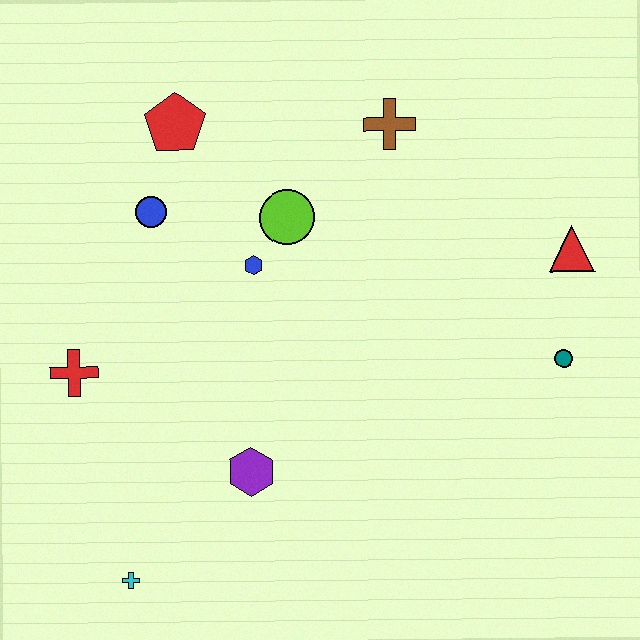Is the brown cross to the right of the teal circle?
No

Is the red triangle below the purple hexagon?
No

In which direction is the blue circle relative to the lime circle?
The blue circle is to the left of the lime circle.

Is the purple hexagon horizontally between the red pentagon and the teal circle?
Yes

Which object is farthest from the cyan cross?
The red triangle is farthest from the cyan cross.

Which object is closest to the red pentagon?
The blue circle is closest to the red pentagon.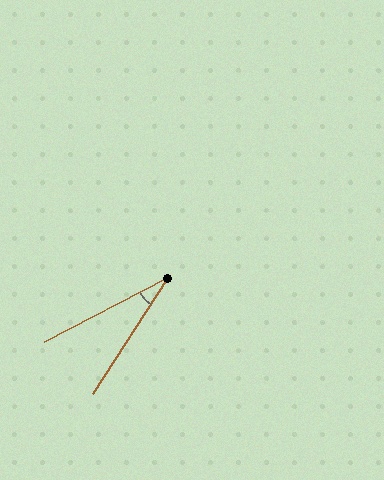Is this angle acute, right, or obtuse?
It is acute.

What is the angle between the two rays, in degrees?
Approximately 30 degrees.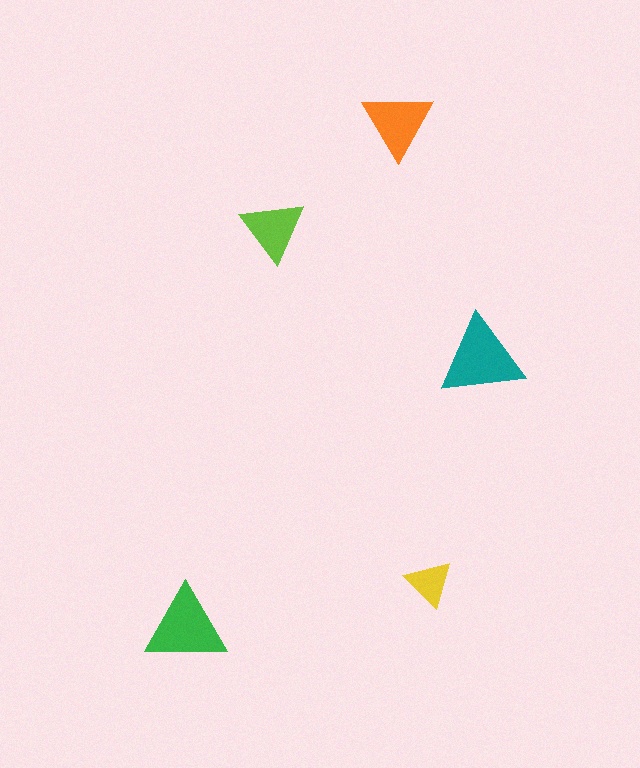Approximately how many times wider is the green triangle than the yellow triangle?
About 1.5 times wider.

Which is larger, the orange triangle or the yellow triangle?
The orange one.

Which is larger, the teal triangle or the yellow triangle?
The teal one.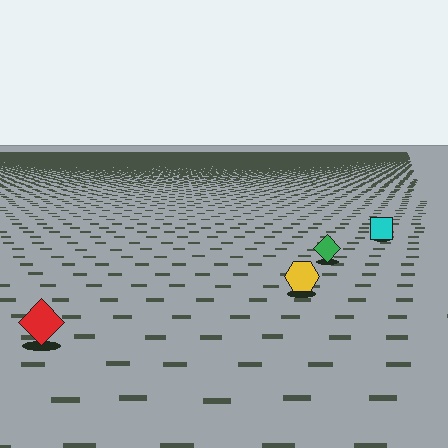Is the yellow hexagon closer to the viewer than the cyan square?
Yes. The yellow hexagon is closer — you can tell from the texture gradient: the ground texture is coarser near it.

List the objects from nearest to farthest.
From nearest to farthest: the red diamond, the yellow hexagon, the green diamond, the cyan square.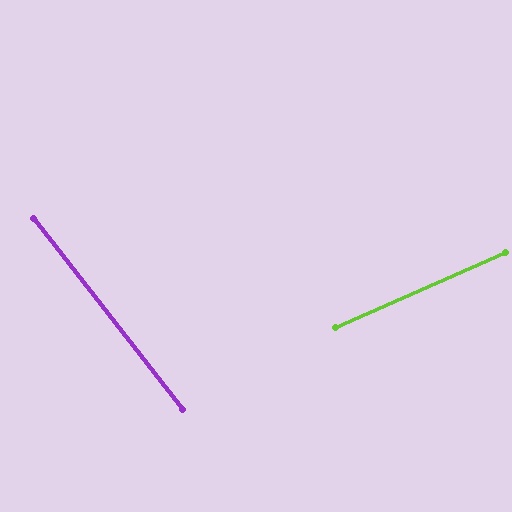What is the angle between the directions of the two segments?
Approximately 76 degrees.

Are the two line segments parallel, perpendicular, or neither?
Neither parallel nor perpendicular — they differ by about 76°.